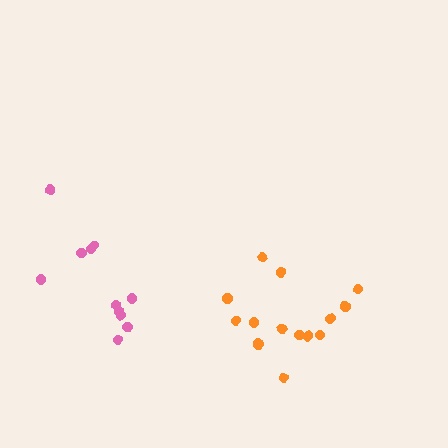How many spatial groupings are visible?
There are 2 spatial groupings.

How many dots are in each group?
Group 1: 15 dots, Group 2: 11 dots (26 total).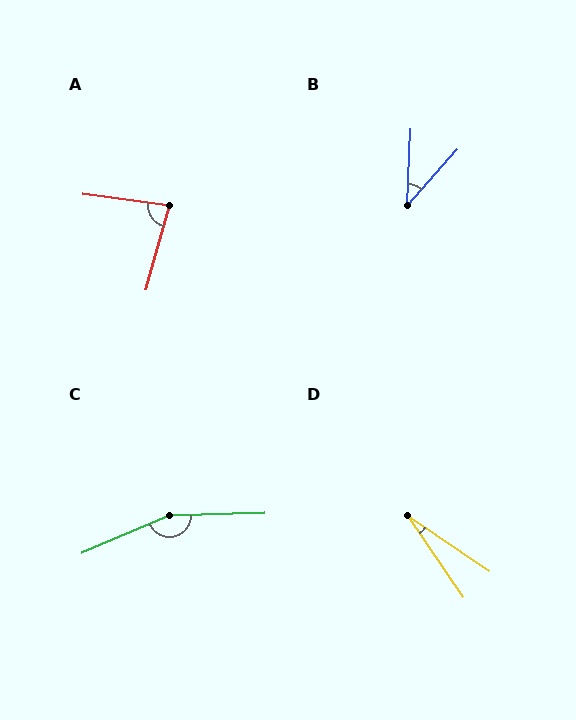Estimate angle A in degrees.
Approximately 82 degrees.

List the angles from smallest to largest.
D (22°), B (39°), A (82°), C (158°).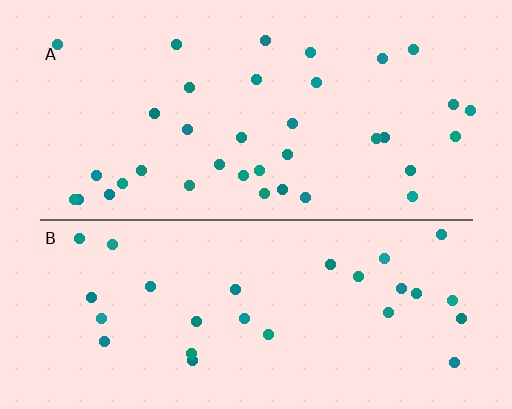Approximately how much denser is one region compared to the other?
Approximately 1.3× — region A over region B.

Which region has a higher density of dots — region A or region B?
A (the top).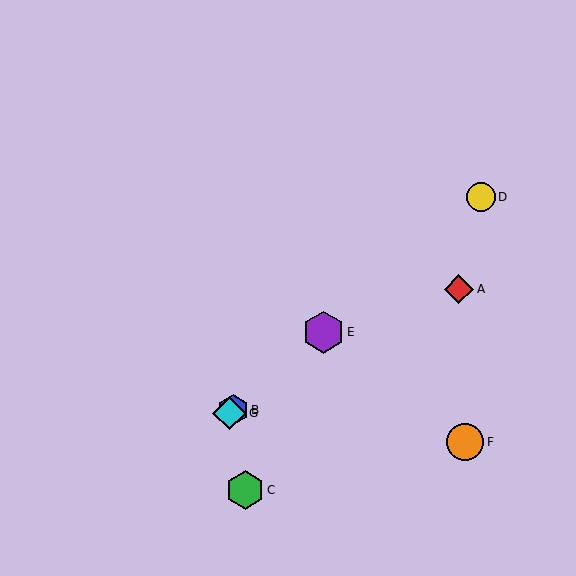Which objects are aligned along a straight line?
Objects B, D, E, G are aligned along a straight line.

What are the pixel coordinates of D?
Object D is at (481, 197).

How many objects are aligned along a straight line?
4 objects (B, D, E, G) are aligned along a straight line.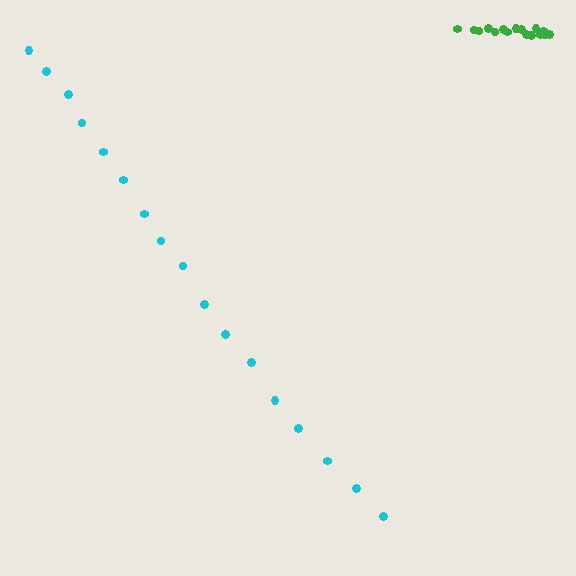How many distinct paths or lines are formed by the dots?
There are 2 distinct paths.